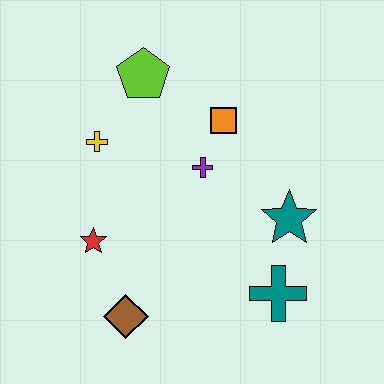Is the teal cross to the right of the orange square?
Yes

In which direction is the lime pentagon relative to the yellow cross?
The lime pentagon is above the yellow cross.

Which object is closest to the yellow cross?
The lime pentagon is closest to the yellow cross.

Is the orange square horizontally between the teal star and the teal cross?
No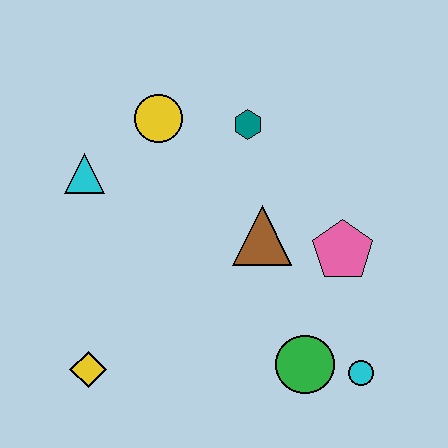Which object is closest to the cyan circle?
The green circle is closest to the cyan circle.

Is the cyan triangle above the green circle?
Yes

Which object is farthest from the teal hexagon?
The yellow diamond is farthest from the teal hexagon.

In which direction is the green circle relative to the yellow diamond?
The green circle is to the right of the yellow diamond.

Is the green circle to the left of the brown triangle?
No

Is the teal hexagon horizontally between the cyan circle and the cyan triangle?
Yes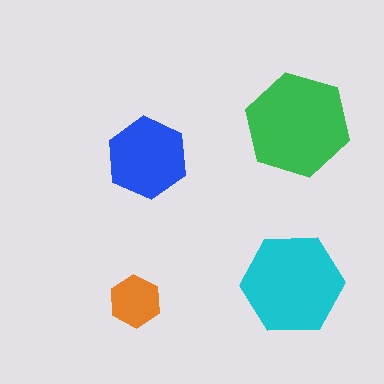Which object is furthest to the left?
The orange hexagon is leftmost.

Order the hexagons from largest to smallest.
the green one, the cyan one, the blue one, the orange one.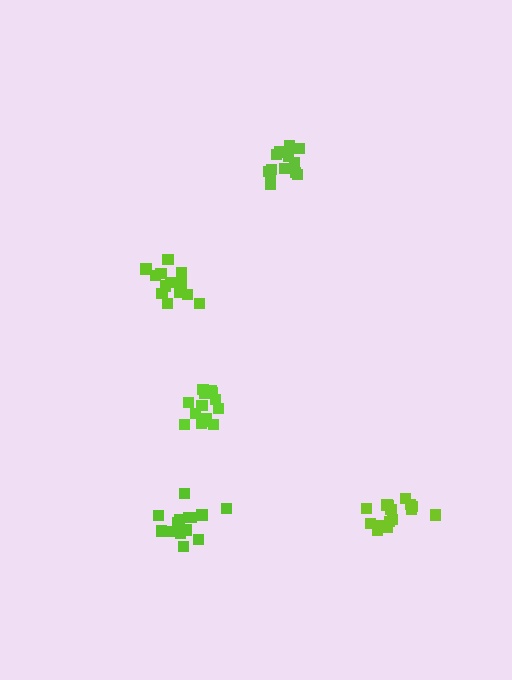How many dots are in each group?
Group 1: 15 dots, Group 2: 15 dots, Group 3: 15 dots, Group 4: 15 dots, Group 5: 14 dots (74 total).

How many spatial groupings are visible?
There are 5 spatial groupings.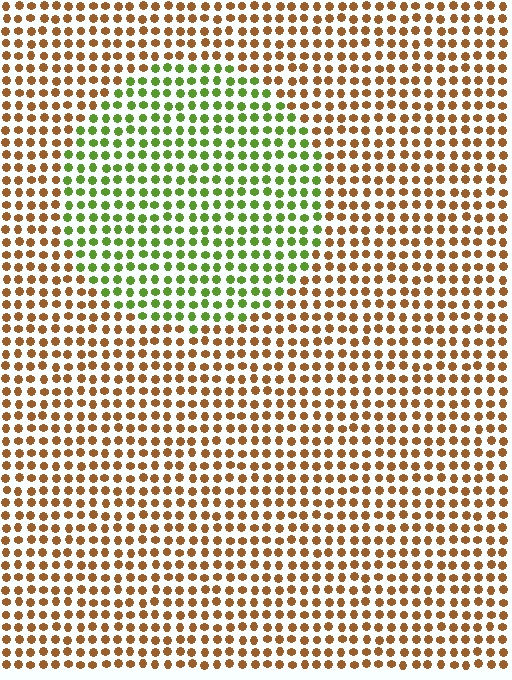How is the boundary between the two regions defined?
The boundary is defined purely by a slight shift in hue (about 68 degrees). Spacing, size, and orientation are identical on both sides.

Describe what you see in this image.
The image is filled with small brown elements in a uniform arrangement. A circle-shaped region is visible where the elements are tinted to a slightly different hue, forming a subtle color boundary.